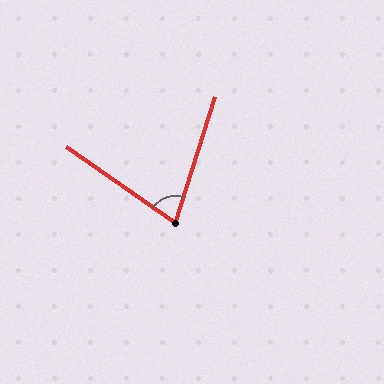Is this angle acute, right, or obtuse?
It is acute.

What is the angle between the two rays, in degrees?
Approximately 73 degrees.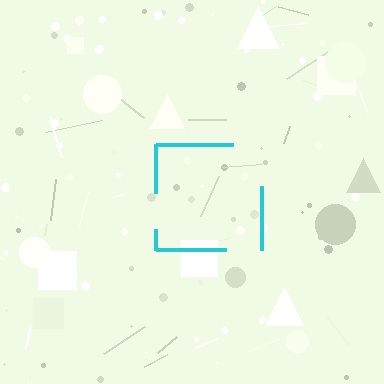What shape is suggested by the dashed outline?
The dashed outline suggests a square.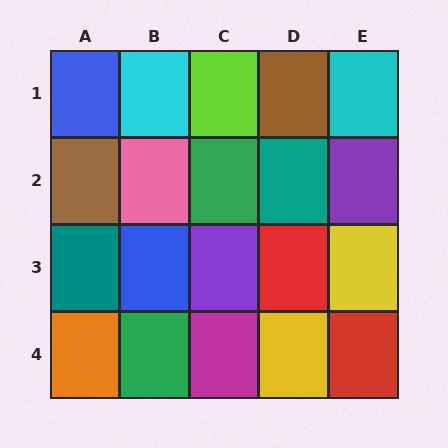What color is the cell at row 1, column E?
Cyan.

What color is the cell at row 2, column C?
Green.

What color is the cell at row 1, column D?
Brown.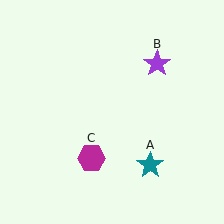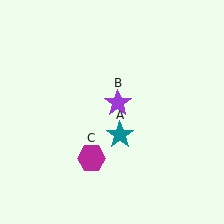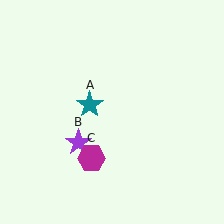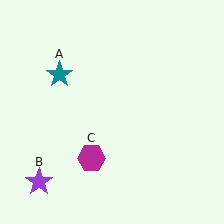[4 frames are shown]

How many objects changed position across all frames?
2 objects changed position: teal star (object A), purple star (object B).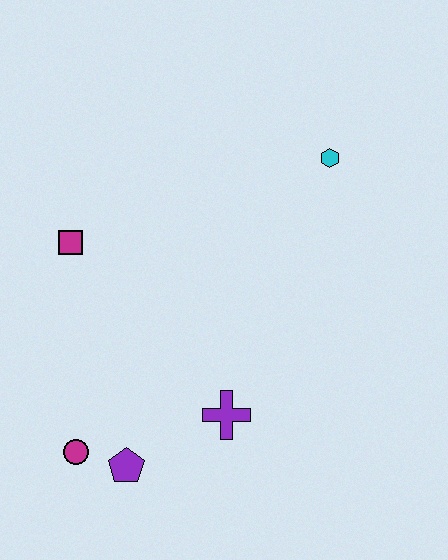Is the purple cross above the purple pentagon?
Yes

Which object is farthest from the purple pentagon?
The cyan hexagon is farthest from the purple pentagon.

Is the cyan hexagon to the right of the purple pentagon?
Yes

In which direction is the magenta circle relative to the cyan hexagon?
The magenta circle is below the cyan hexagon.